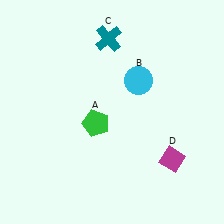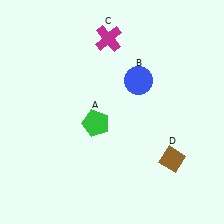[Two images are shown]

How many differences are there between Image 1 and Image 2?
There are 3 differences between the two images.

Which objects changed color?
B changed from cyan to blue. C changed from teal to magenta. D changed from magenta to brown.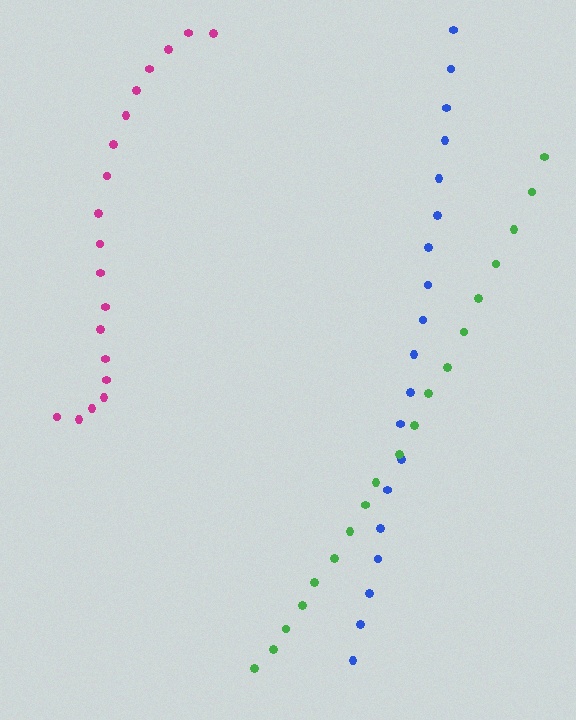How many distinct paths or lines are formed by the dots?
There are 3 distinct paths.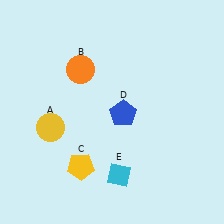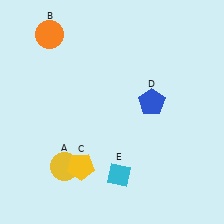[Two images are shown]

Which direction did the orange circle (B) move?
The orange circle (B) moved up.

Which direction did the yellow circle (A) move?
The yellow circle (A) moved down.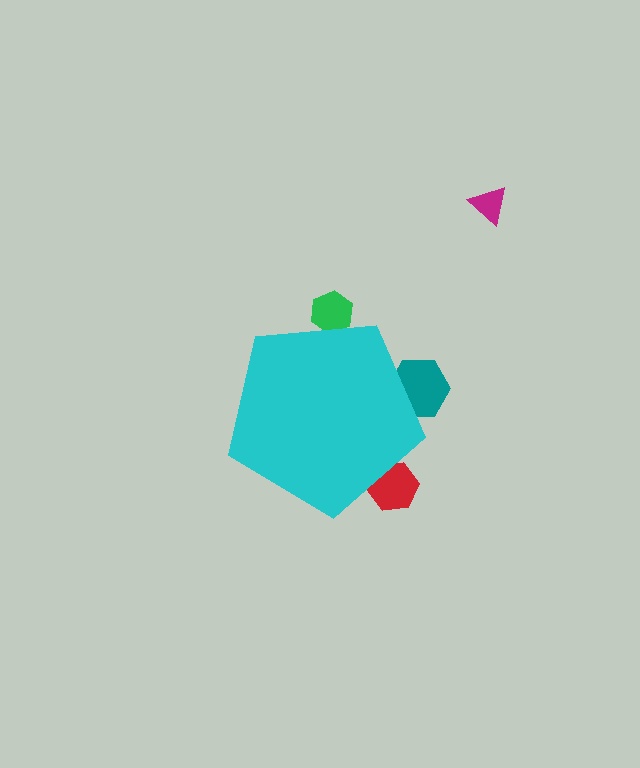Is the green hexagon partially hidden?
Yes, the green hexagon is partially hidden behind the cyan pentagon.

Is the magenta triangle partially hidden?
No, the magenta triangle is fully visible.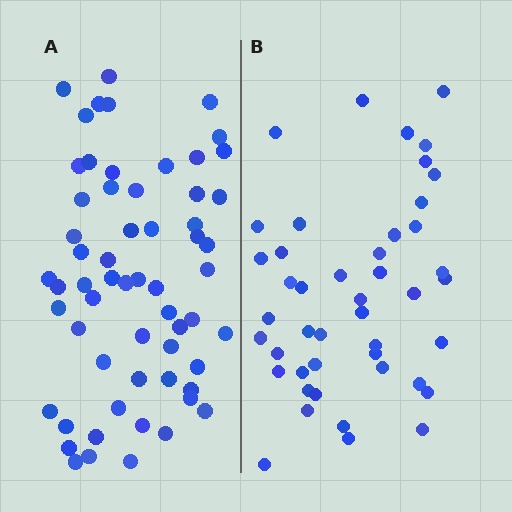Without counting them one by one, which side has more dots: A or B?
Region A (the left region) has more dots.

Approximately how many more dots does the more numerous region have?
Region A has approximately 15 more dots than region B.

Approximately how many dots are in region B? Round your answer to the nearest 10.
About 40 dots. (The exact count is 45, which rounds to 40.)